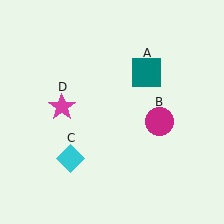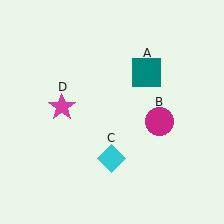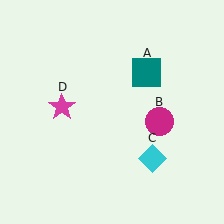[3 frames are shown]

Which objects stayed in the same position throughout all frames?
Teal square (object A) and magenta circle (object B) and magenta star (object D) remained stationary.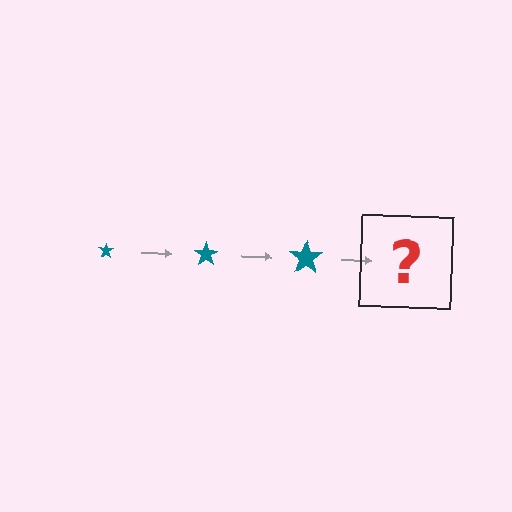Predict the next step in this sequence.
The next step is a teal star, larger than the previous one.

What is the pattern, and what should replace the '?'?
The pattern is that the star gets progressively larger each step. The '?' should be a teal star, larger than the previous one.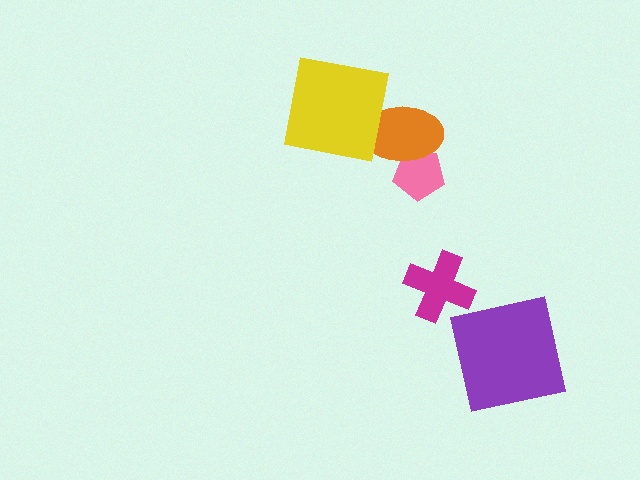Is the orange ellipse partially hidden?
Yes, it is partially covered by another shape.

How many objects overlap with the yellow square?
1 object overlaps with the yellow square.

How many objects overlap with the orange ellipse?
2 objects overlap with the orange ellipse.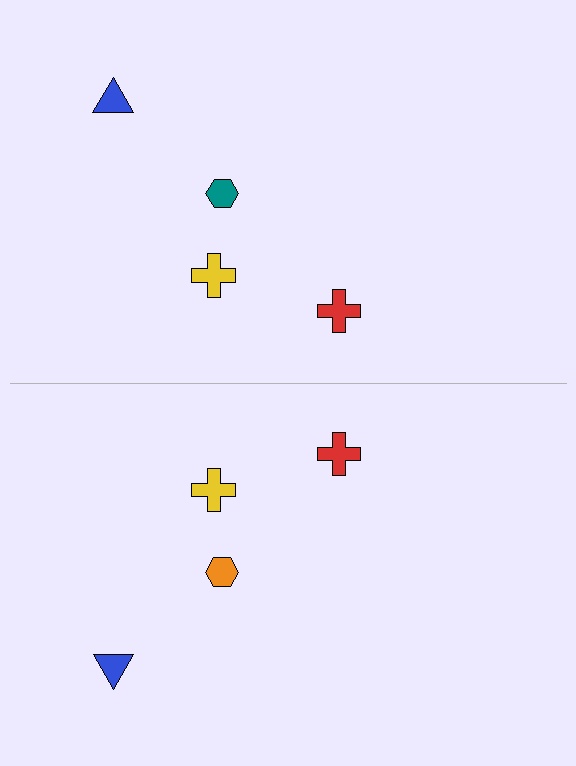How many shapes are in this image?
There are 8 shapes in this image.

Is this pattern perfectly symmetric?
No, the pattern is not perfectly symmetric. The orange hexagon on the bottom side breaks the symmetry — its mirror counterpart is teal.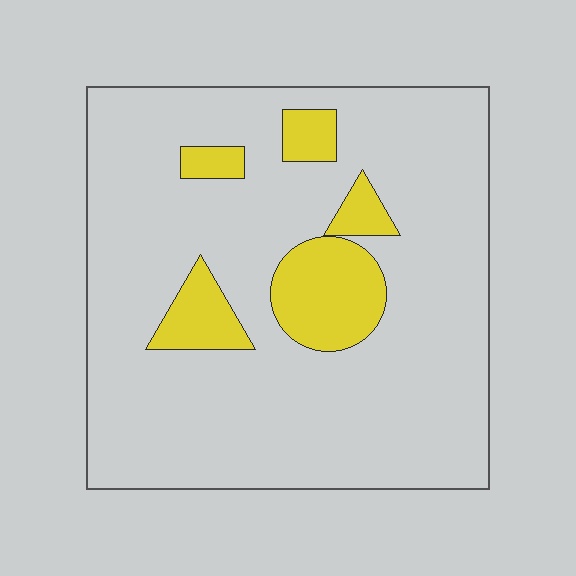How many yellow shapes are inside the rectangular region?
5.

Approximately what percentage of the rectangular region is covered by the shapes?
Approximately 15%.